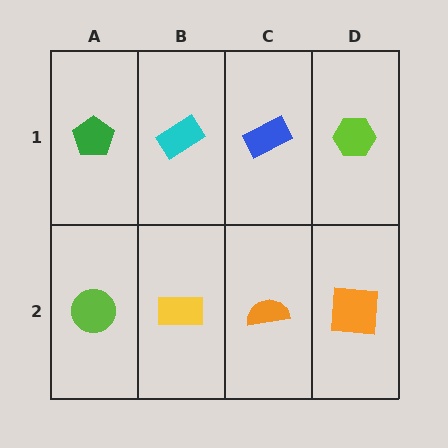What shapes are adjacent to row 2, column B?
A cyan rectangle (row 1, column B), a lime circle (row 2, column A), an orange semicircle (row 2, column C).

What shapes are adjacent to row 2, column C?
A blue rectangle (row 1, column C), a yellow rectangle (row 2, column B), an orange square (row 2, column D).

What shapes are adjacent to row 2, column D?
A lime hexagon (row 1, column D), an orange semicircle (row 2, column C).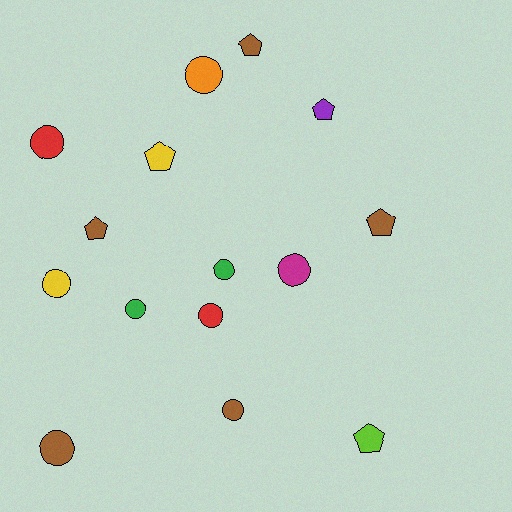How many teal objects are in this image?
There are no teal objects.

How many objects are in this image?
There are 15 objects.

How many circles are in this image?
There are 9 circles.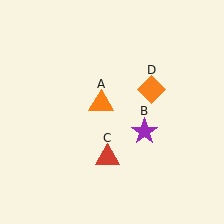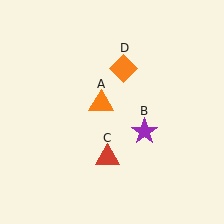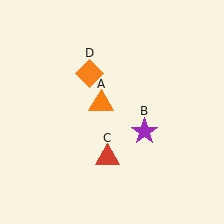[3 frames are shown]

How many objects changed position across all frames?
1 object changed position: orange diamond (object D).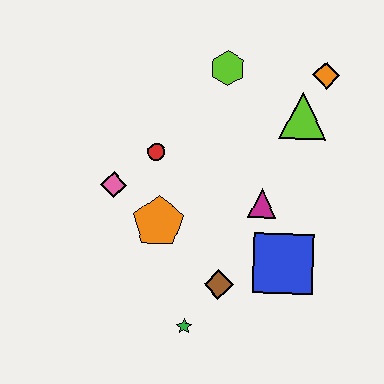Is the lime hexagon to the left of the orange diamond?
Yes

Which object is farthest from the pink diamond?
The orange diamond is farthest from the pink diamond.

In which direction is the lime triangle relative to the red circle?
The lime triangle is to the right of the red circle.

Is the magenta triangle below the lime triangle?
Yes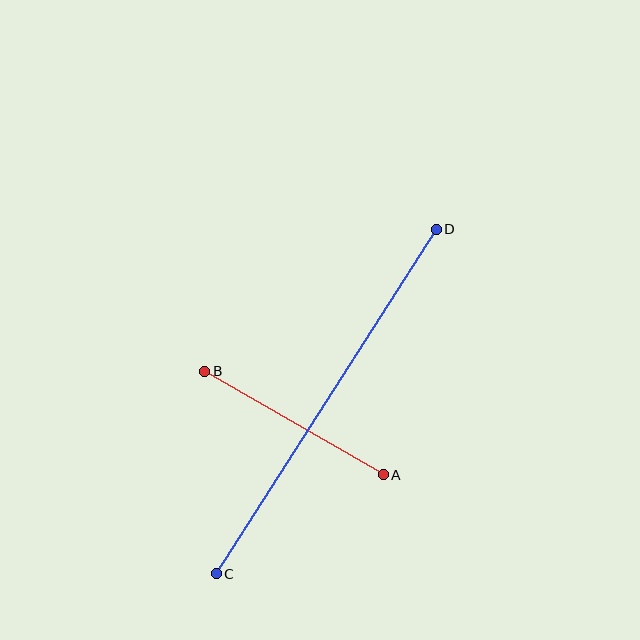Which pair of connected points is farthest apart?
Points C and D are farthest apart.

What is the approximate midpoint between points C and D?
The midpoint is at approximately (326, 402) pixels.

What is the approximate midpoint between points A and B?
The midpoint is at approximately (294, 423) pixels.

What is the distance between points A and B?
The distance is approximately 206 pixels.